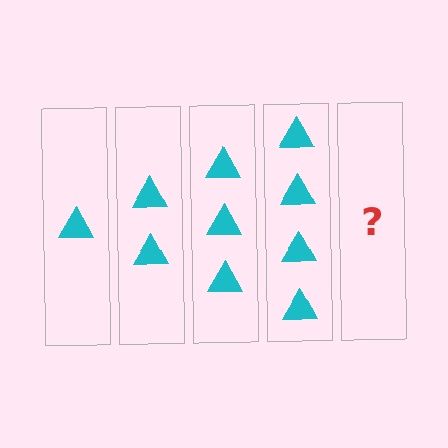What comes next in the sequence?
The next element should be 5 triangles.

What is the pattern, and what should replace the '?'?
The pattern is that each step adds one more triangle. The '?' should be 5 triangles.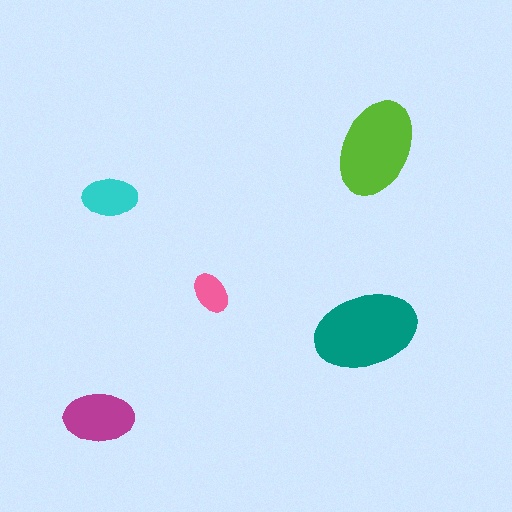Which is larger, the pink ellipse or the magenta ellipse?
The magenta one.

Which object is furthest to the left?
The magenta ellipse is leftmost.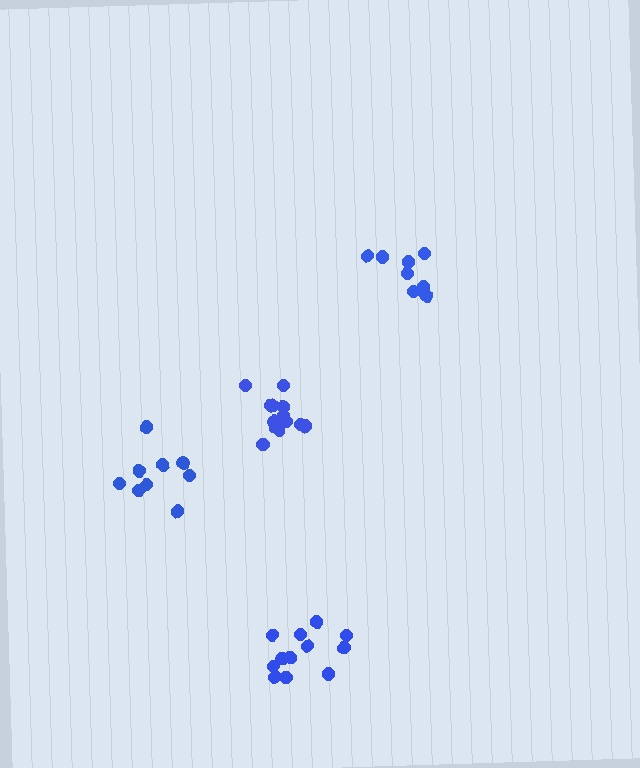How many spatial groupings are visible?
There are 4 spatial groupings.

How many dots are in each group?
Group 1: 9 dots, Group 2: 14 dots, Group 3: 9 dots, Group 4: 12 dots (44 total).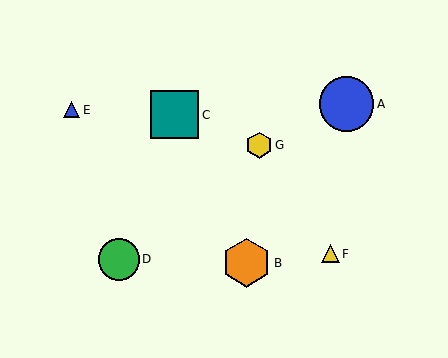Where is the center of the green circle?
The center of the green circle is at (119, 259).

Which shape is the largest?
The blue circle (labeled A) is the largest.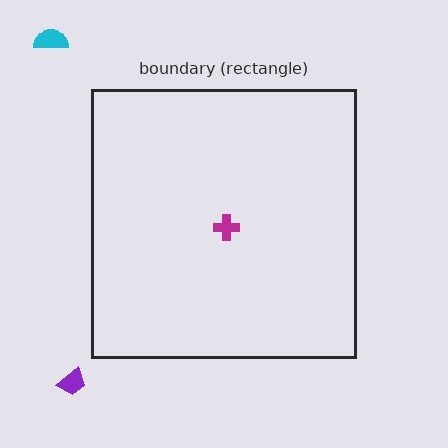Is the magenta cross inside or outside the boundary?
Inside.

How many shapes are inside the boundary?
1 inside, 2 outside.